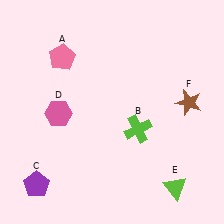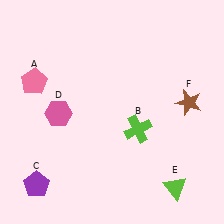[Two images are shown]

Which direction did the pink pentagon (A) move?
The pink pentagon (A) moved left.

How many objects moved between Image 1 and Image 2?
1 object moved between the two images.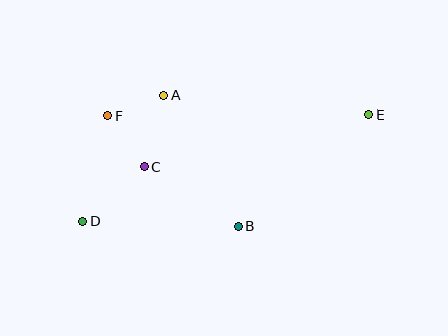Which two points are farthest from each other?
Points D and E are farthest from each other.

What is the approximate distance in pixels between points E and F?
The distance between E and F is approximately 261 pixels.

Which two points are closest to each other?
Points A and F are closest to each other.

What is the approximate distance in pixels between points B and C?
The distance between B and C is approximately 112 pixels.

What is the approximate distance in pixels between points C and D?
The distance between C and D is approximately 82 pixels.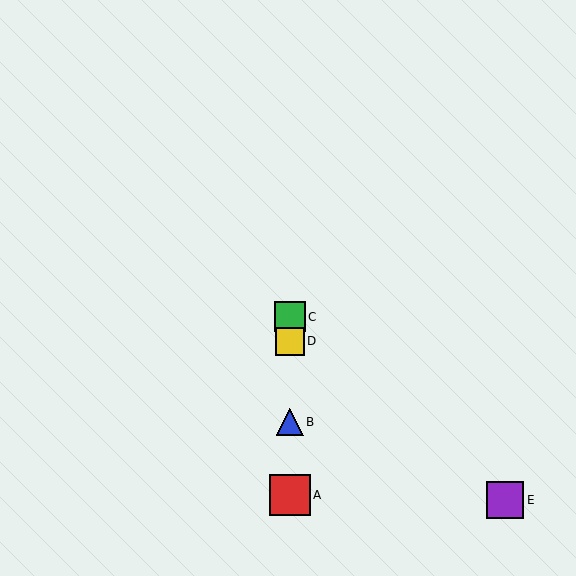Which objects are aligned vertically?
Objects A, B, C, D are aligned vertically.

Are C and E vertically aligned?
No, C is at x≈290 and E is at x≈505.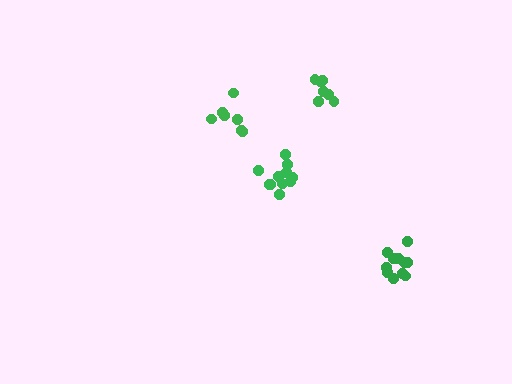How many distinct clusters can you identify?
There are 4 distinct clusters.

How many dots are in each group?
Group 1: 11 dots, Group 2: 11 dots, Group 3: 7 dots, Group 4: 7 dots (36 total).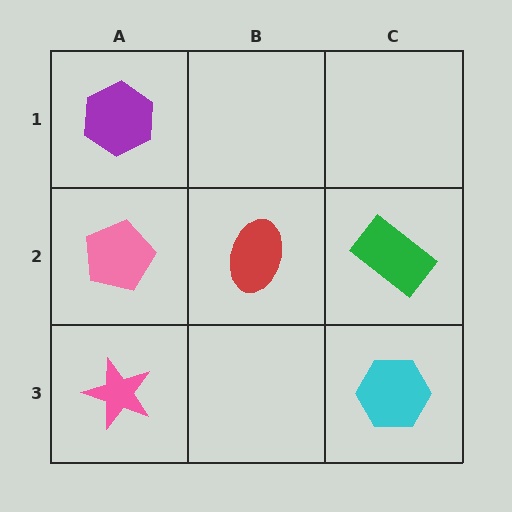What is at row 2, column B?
A red ellipse.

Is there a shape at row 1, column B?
No, that cell is empty.